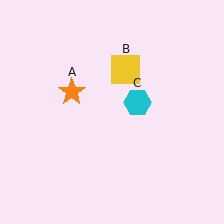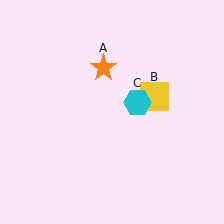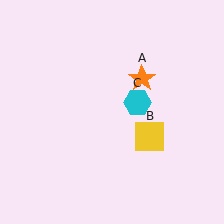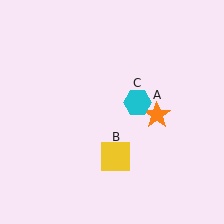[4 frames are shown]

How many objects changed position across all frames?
2 objects changed position: orange star (object A), yellow square (object B).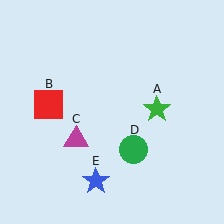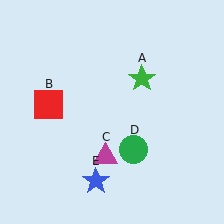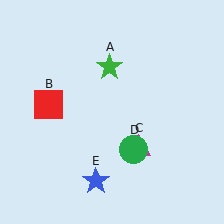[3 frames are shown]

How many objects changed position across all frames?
2 objects changed position: green star (object A), magenta triangle (object C).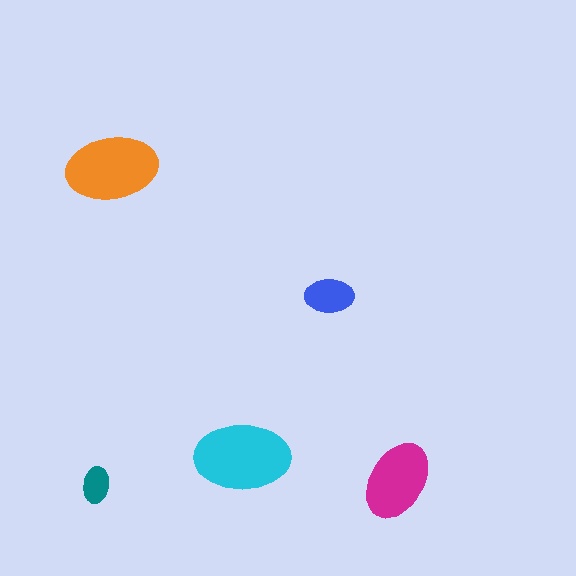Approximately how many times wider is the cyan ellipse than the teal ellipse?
About 2.5 times wider.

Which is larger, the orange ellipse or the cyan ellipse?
The cyan one.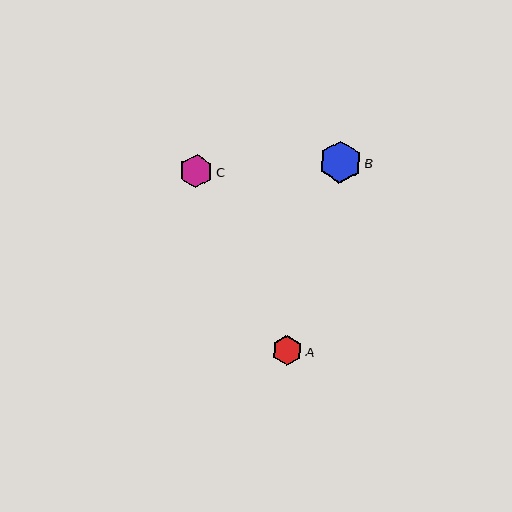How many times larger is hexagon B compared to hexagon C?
Hexagon B is approximately 1.3 times the size of hexagon C.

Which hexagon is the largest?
Hexagon B is the largest with a size of approximately 43 pixels.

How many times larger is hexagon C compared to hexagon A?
Hexagon C is approximately 1.1 times the size of hexagon A.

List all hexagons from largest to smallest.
From largest to smallest: B, C, A.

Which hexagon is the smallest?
Hexagon A is the smallest with a size of approximately 30 pixels.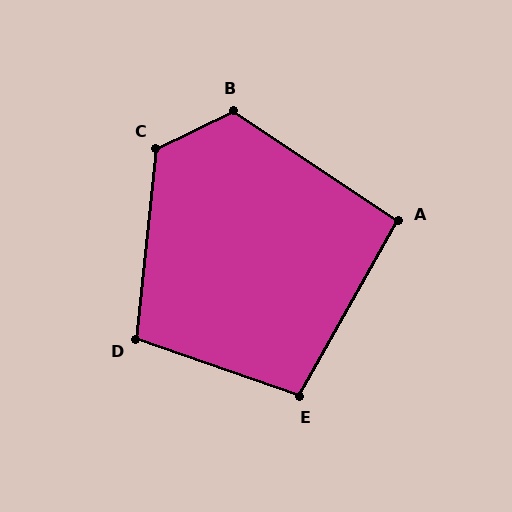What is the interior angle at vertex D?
Approximately 103 degrees (obtuse).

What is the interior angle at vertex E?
Approximately 100 degrees (obtuse).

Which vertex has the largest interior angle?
C, at approximately 122 degrees.